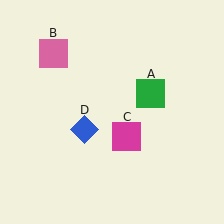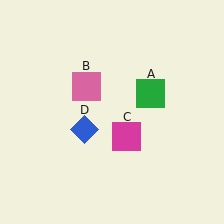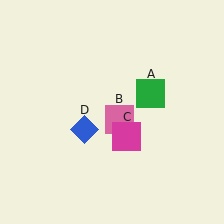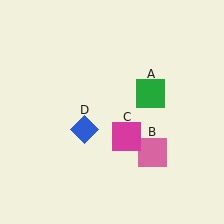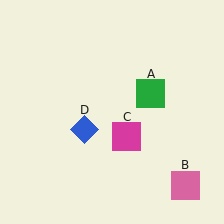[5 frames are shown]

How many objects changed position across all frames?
1 object changed position: pink square (object B).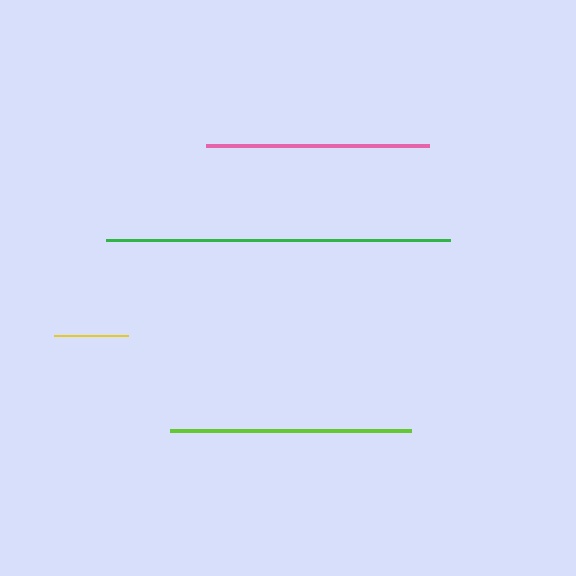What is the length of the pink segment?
The pink segment is approximately 224 pixels long.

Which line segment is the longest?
The green line is the longest at approximately 344 pixels.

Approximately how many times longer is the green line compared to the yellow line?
The green line is approximately 4.7 times the length of the yellow line.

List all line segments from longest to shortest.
From longest to shortest: green, lime, pink, yellow.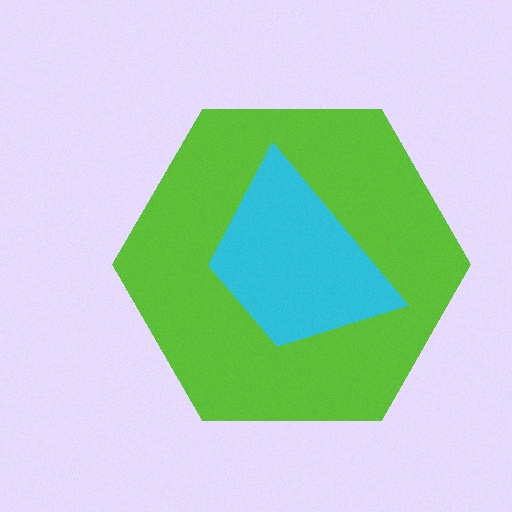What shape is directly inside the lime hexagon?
The cyan trapezoid.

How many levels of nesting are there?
2.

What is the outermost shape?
The lime hexagon.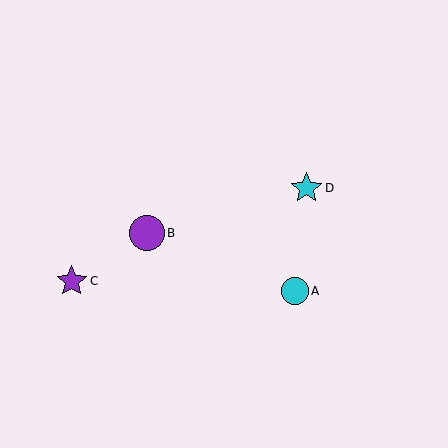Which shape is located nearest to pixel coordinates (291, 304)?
The cyan circle (labeled A) at (295, 291) is nearest to that location.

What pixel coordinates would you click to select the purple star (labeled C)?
Click at (72, 281) to select the purple star C.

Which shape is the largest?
The purple circle (labeled B) is the largest.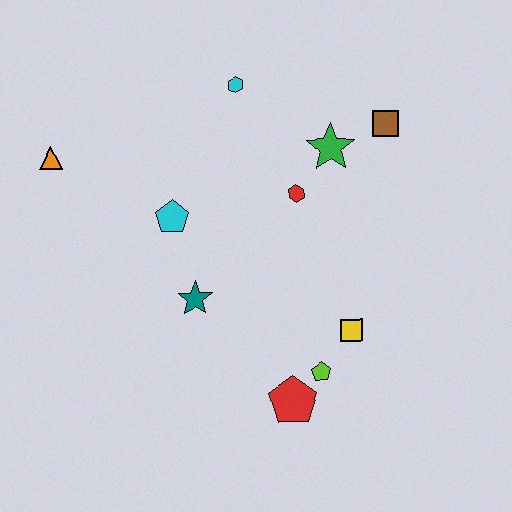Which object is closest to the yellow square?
The lime pentagon is closest to the yellow square.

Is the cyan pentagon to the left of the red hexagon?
Yes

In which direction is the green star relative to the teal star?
The green star is above the teal star.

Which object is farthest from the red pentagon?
The orange triangle is farthest from the red pentagon.